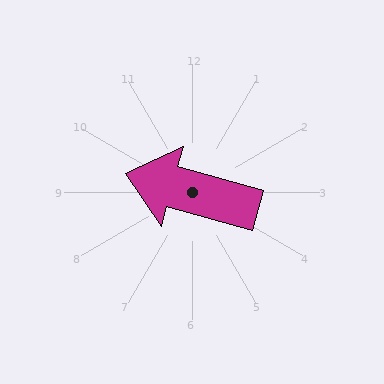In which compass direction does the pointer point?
West.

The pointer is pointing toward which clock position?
Roughly 10 o'clock.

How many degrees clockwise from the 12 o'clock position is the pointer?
Approximately 285 degrees.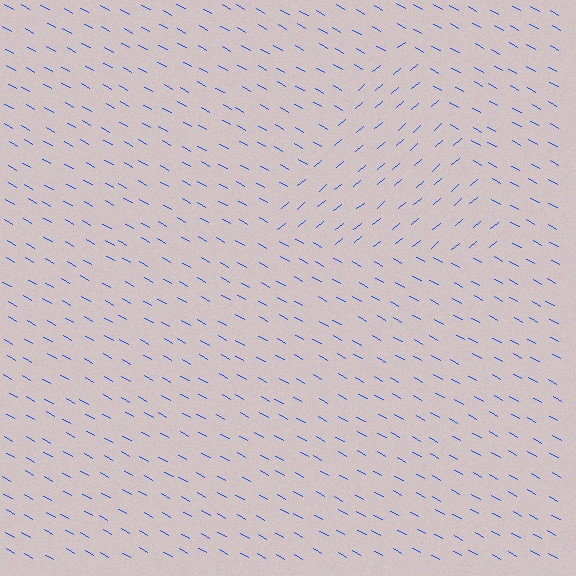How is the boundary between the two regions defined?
The boundary is defined purely by a change in line orientation (approximately 69 degrees difference). All lines are the same color and thickness.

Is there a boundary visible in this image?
Yes, there is a texture boundary formed by a change in line orientation.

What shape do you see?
I see a triangle.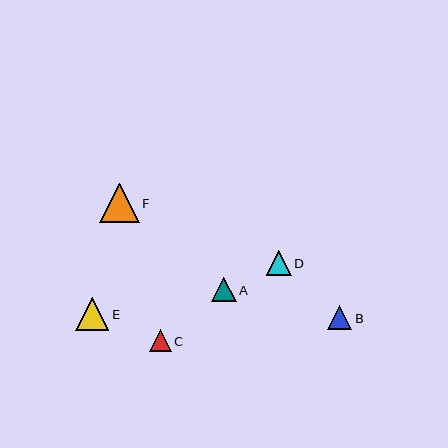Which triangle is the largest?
Triangle F is the largest with a size of approximately 40 pixels.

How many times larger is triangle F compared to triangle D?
Triangle F is approximately 1.6 times the size of triangle D.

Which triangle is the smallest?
Triangle C is the smallest with a size of approximately 21 pixels.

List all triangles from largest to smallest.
From largest to smallest: F, E, D, A, B, C.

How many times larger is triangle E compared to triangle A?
Triangle E is approximately 1.4 times the size of triangle A.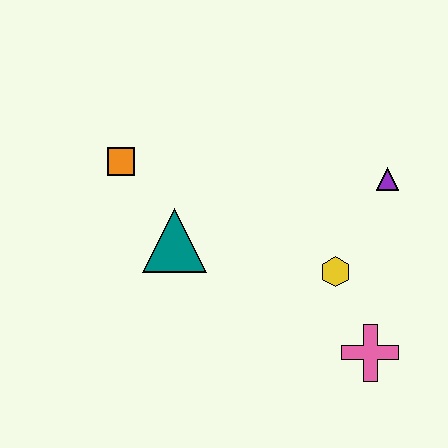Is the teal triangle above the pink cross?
Yes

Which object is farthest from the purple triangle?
The orange square is farthest from the purple triangle.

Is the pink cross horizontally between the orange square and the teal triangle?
No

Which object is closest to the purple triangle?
The yellow hexagon is closest to the purple triangle.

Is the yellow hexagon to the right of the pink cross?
No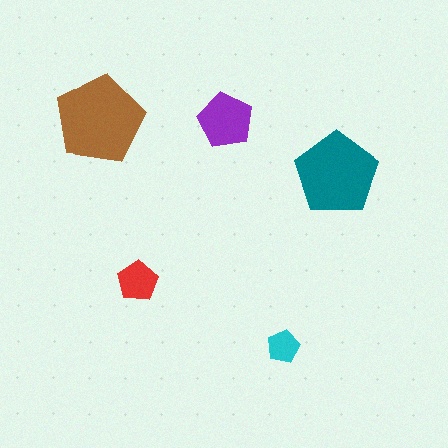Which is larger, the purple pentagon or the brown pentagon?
The brown one.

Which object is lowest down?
The cyan pentagon is bottommost.